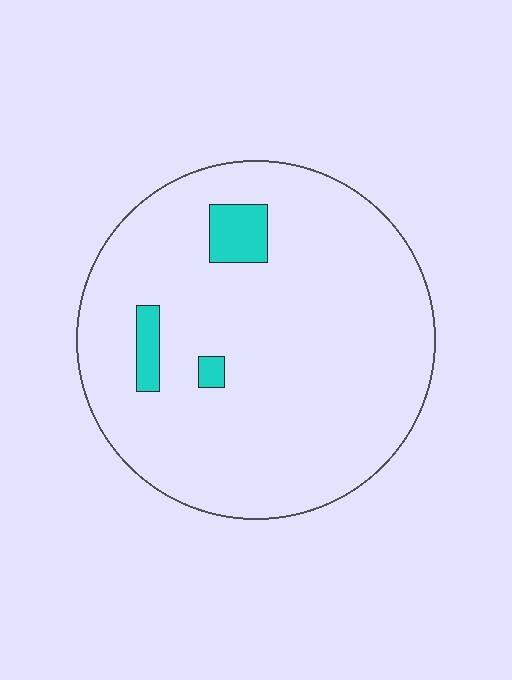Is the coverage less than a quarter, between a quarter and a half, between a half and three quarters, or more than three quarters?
Less than a quarter.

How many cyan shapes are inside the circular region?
3.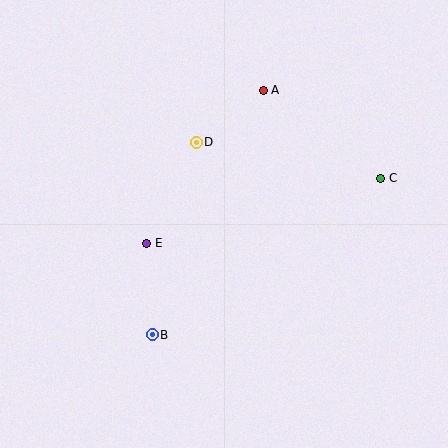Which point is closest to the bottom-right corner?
Point C is closest to the bottom-right corner.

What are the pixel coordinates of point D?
Point D is at (196, 142).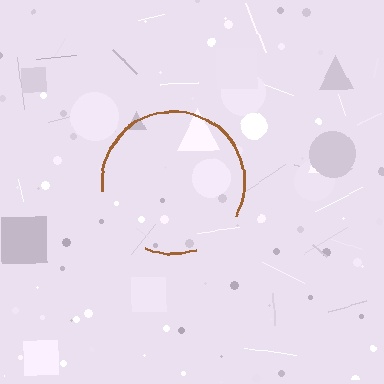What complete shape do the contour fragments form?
The contour fragments form a circle.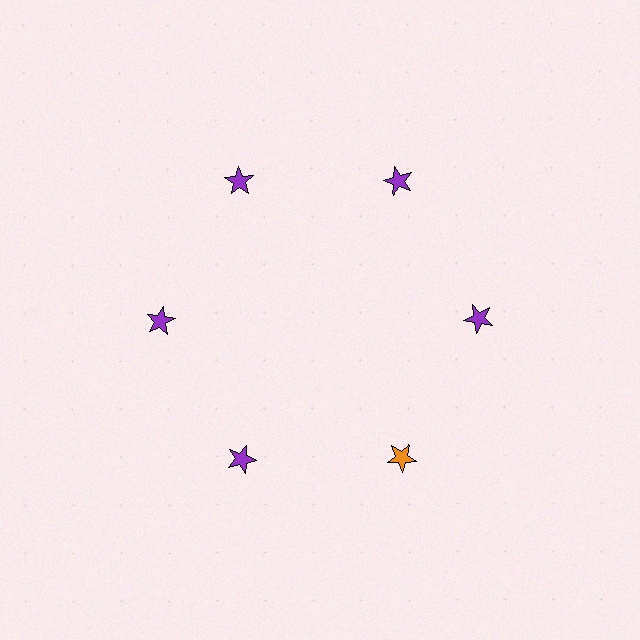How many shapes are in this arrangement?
There are 6 shapes arranged in a ring pattern.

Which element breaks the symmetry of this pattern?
The orange star at roughly the 5 o'clock position breaks the symmetry. All other shapes are purple stars.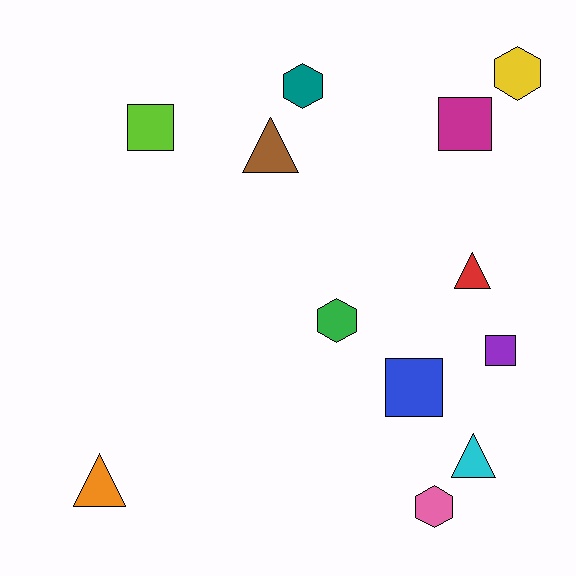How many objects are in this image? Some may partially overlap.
There are 12 objects.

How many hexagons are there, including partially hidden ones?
There are 4 hexagons.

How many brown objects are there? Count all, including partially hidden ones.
There is 1 brown object.